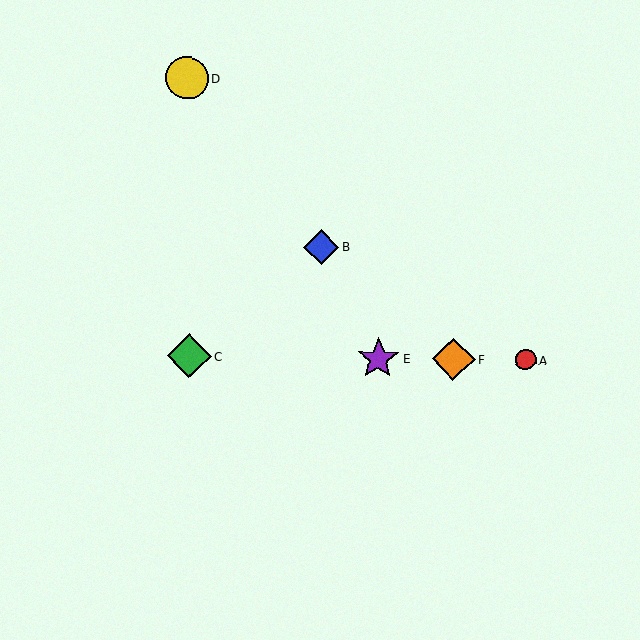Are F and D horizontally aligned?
No, F is at y≈359 and D is at y≈78.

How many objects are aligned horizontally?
4 objects (A, C, E, F) are aligned horizontally.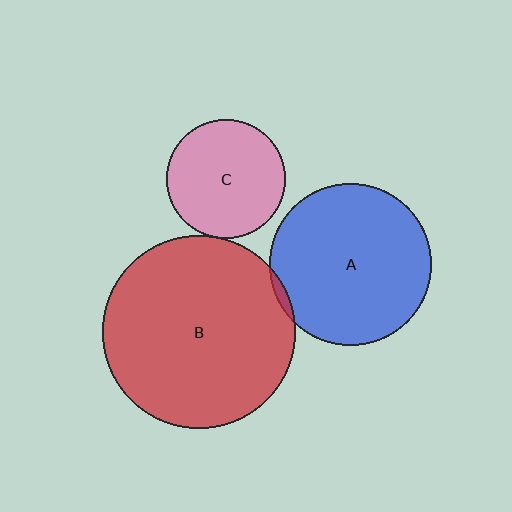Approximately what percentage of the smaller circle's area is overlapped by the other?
Approximately 5%.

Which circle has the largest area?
Circle B (red).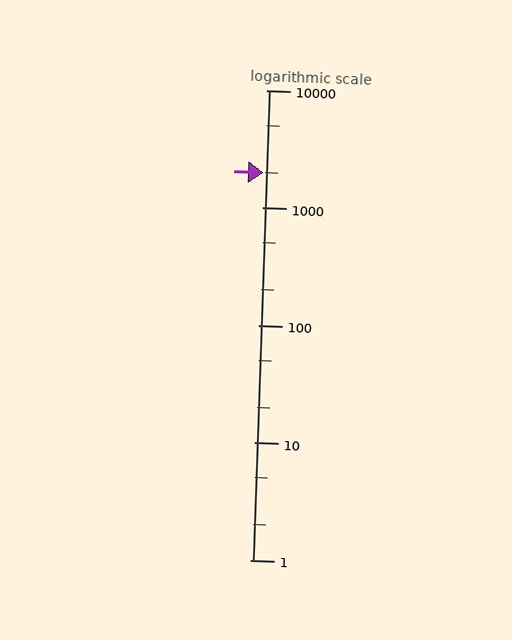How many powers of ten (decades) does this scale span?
The scale spans 4 decades, from 1 to 10000.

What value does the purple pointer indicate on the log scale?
The pointer indicates approximately 2000.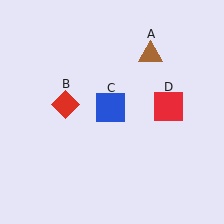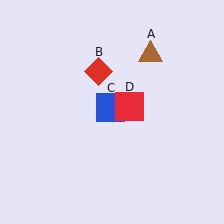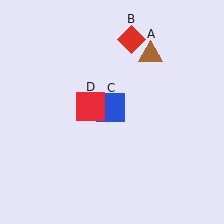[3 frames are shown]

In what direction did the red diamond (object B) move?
The red diamond (object B) moved up and to the right.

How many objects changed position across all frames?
2 objects changed position: red diamond (object B), red square (object D).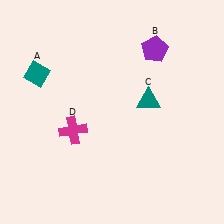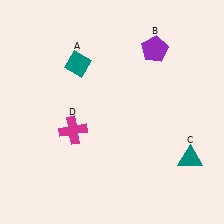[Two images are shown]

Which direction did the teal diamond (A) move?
The teal diamond (A) moved right.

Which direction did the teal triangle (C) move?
The teal triangle (C) moved down.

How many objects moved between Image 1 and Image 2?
2 objects moved between the two images.